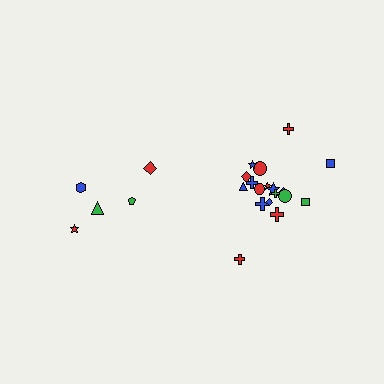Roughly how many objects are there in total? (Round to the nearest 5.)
Roughly 25 objects in total.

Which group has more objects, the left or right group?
The right group.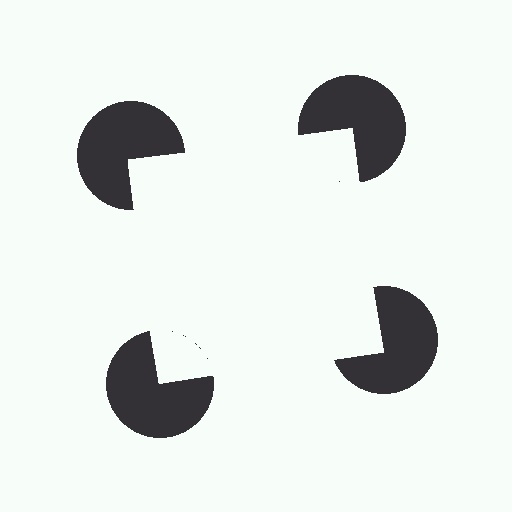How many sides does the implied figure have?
4 sides.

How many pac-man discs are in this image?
There are 4 — one at each vertex of the illusory square.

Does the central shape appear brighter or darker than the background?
It typically appears slightly brighter than the background, even though no actual brightness change is drawn.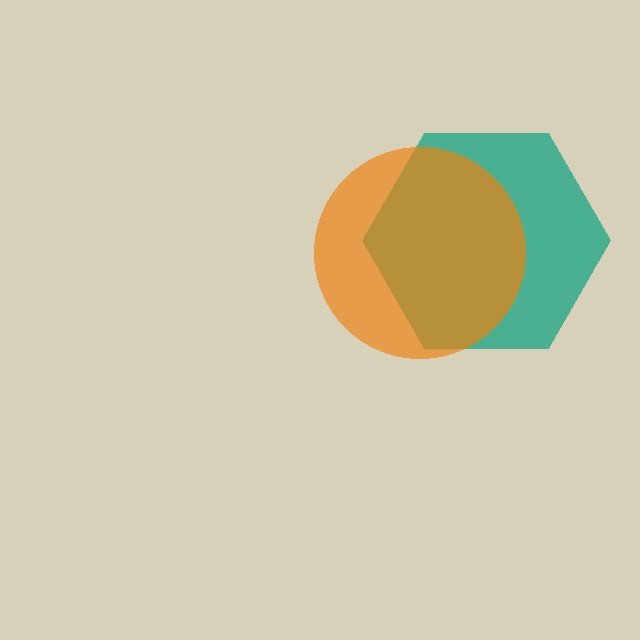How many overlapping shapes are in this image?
There are 2 overlapping shapes in the image.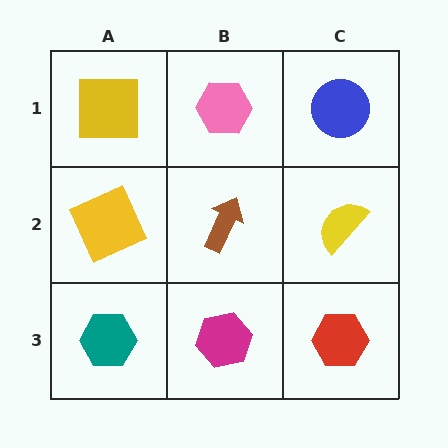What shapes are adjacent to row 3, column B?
A brown arrow (row 2, column B), a teal hexagon (row 3, column A), a red hexagon (row 3, column C).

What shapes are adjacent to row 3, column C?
A yellow semicircle (row 2, column C), a magenta hexagon (row 3, column B).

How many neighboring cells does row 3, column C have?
2.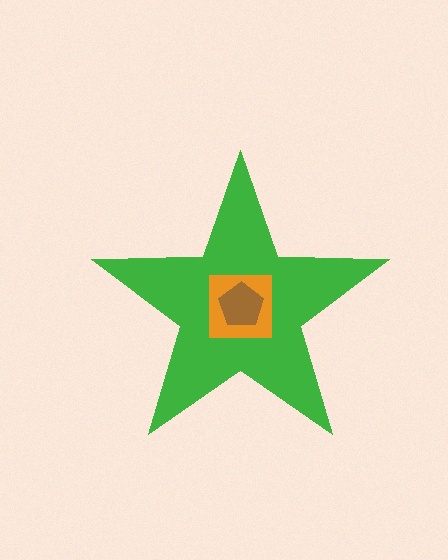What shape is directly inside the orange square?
The brown pentagon.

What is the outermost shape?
The green star.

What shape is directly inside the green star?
The orange square.